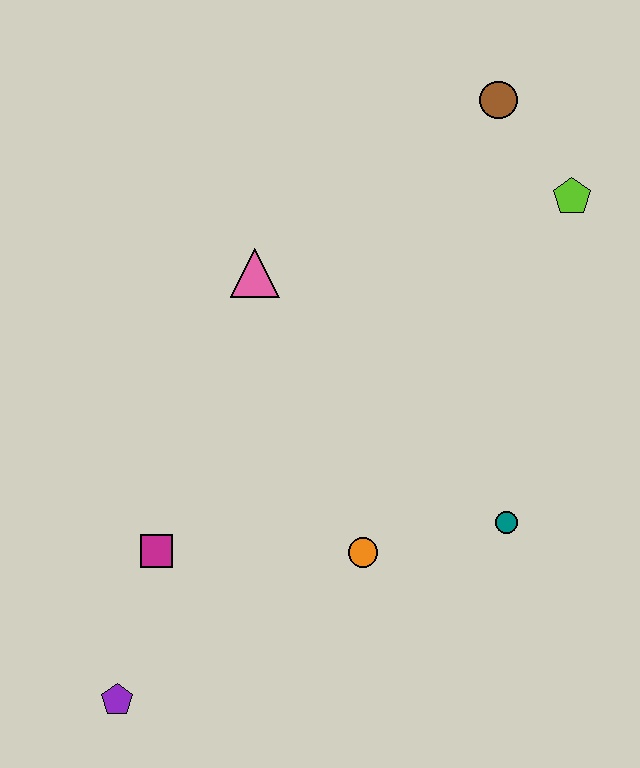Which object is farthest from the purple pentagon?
The brown circle is farthest from the purple pentagon.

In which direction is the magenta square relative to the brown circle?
The magenta square is below the brown circle.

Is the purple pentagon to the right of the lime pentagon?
No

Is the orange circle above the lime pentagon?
No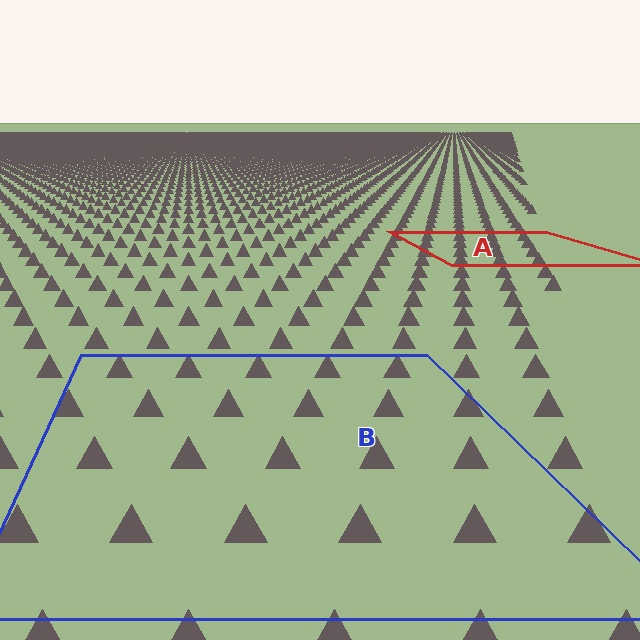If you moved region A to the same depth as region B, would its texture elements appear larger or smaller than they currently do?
They would appear larger. At a closer depth, the same texture elements are projected at a bigger on-screen size.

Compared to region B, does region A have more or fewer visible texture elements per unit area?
Region A has more texture elements per unit area — they are packed more densely because it is farther away.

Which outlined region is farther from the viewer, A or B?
Region A is farther from the viewer — the texture elements inside it appear smaller and more densely packed.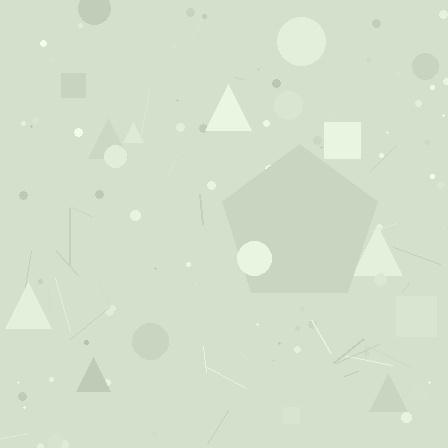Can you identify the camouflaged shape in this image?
The camouflaged shape is a pentagon.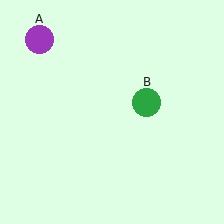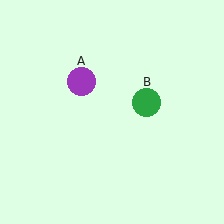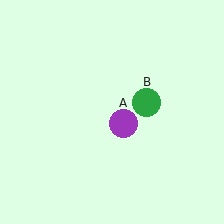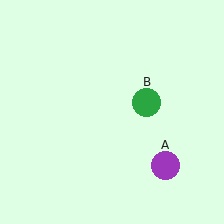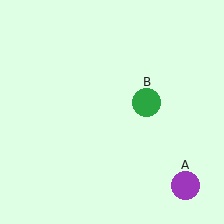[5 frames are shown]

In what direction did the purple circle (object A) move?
The purple circle (object A) moved down and to the right.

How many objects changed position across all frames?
1 object changed position: purple circle (object A).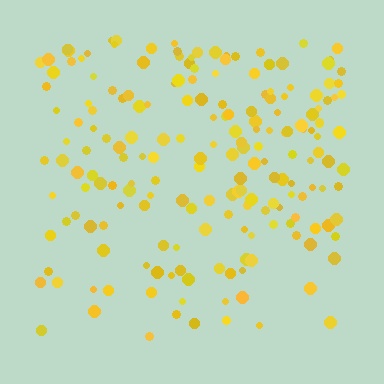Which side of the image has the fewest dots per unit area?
The bottom.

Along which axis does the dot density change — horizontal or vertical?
Vertical.